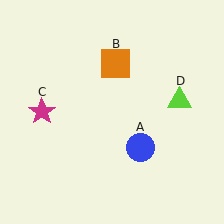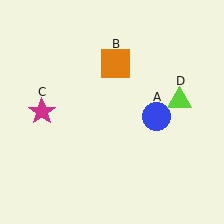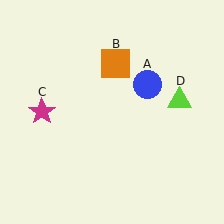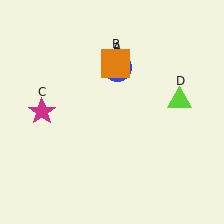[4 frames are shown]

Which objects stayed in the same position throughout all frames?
Orange square (object B) and magenta star (object C) and lime triangle (object D) remained stationary.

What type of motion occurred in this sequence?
The blue circle (object A) rotated counterclockwise around the center of the scene.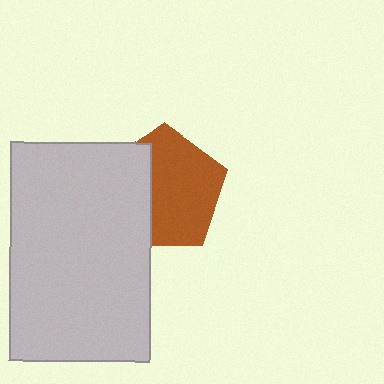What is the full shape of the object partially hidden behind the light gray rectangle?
The partially hidden object is a brown pentagon.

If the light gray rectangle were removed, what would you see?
You would see the complete brown pentagon.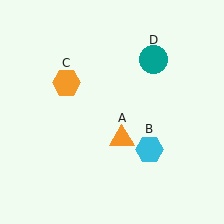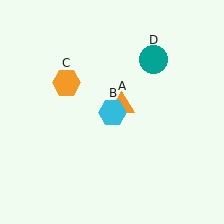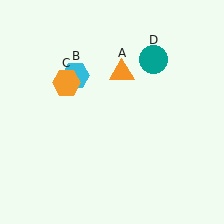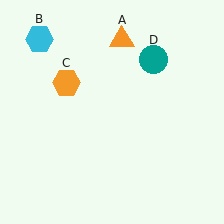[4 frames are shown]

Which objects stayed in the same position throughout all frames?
Orange hexagon (object C) and teal circle (object D) remained stationary.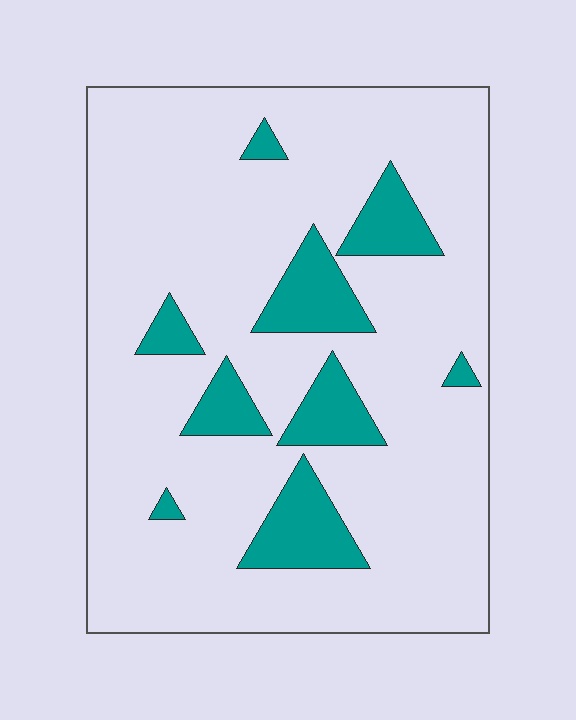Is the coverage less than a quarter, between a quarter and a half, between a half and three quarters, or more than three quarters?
Less than a quarter.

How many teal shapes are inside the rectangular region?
9.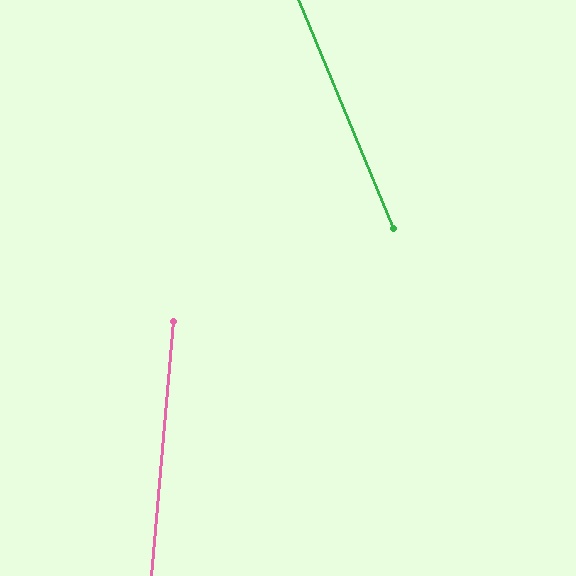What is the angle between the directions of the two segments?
Approximately 27 degrees.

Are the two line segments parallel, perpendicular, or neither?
Neither parallel nor perpendicular — they differ by about 27°.